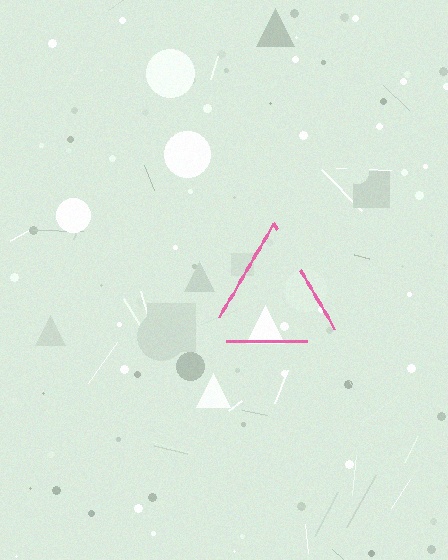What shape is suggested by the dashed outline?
The dashed outline suggests a triangle.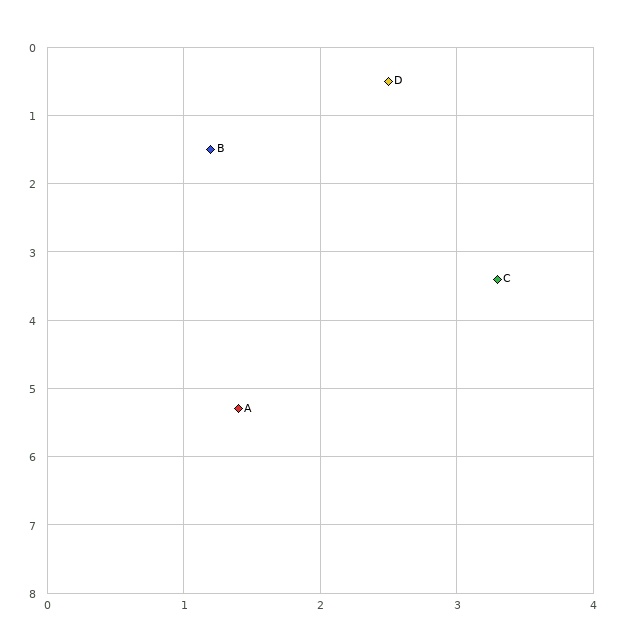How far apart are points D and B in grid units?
Points D and B are about 1.6 grid units apart.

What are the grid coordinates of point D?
Point D is at approximately (2.5, 0.5).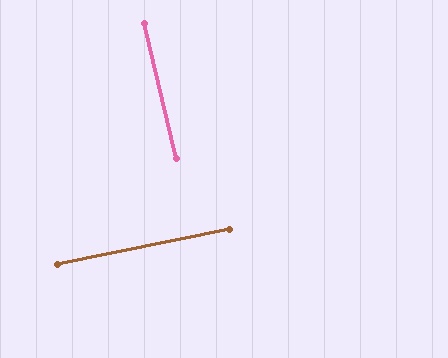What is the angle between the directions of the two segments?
Approximately 88 degrees.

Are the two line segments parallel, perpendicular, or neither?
Perpendicular — they meet at approximately 88°.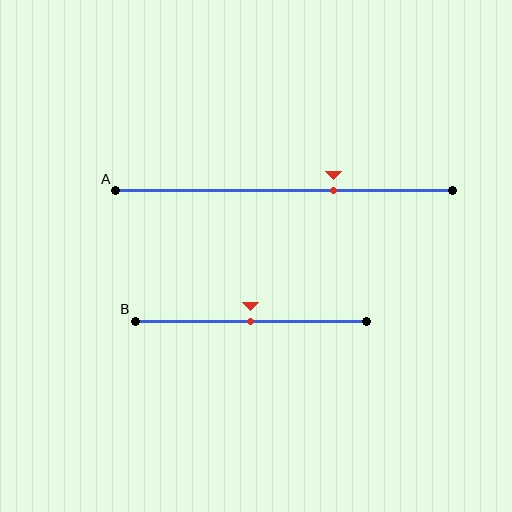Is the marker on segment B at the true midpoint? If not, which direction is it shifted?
Yes, the marker on segment B is at the true midpoint.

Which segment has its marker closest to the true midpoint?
Segment B has its marker closest to the true midpoint.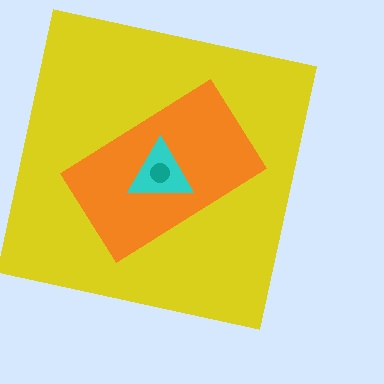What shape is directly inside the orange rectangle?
The cyan triangle.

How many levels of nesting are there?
4.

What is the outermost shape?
The yellow square.